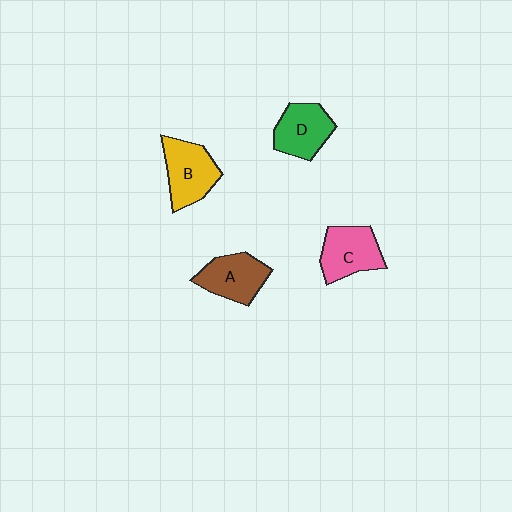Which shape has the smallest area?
Shape D (green).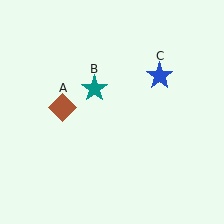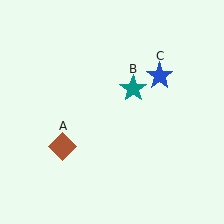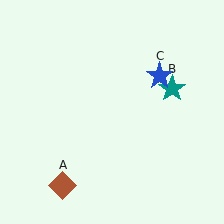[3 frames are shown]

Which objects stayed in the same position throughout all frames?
Blue star (object C) remained stationary.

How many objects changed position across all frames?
2 objects changed position: brown diamond (object A), teal star (object B).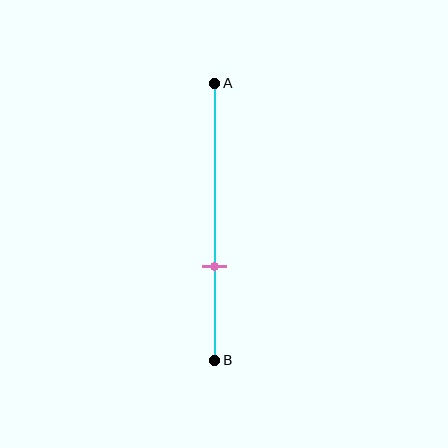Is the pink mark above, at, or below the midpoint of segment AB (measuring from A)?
The pink mark is below the midpoint of segment AB.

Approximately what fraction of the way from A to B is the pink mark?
The pink mark is approximately 65% of the way from A to B.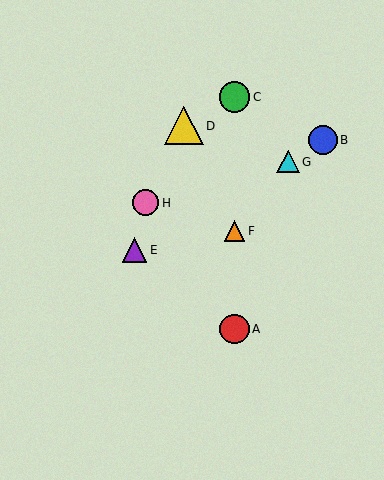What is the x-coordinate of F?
Object F is at x≈235.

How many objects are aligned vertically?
3 objects (A, C, F) are aligned vertically.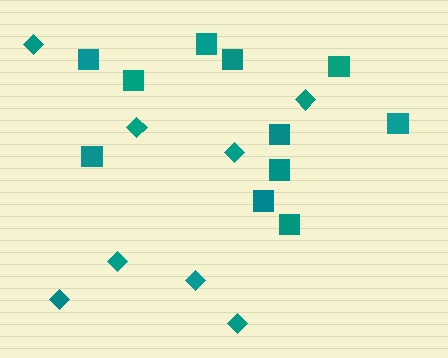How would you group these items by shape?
There are 2 groups: one group of squares (11) and one group of diamonds (8).